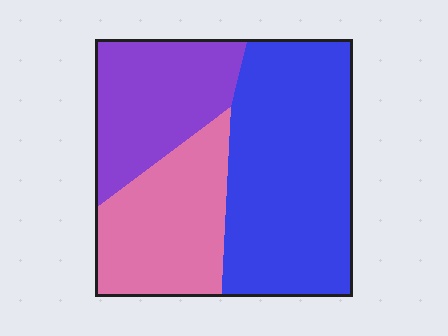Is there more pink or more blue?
Blue.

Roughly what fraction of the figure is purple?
Purple covers around 25% of the figure.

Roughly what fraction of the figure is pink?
Pink takes up about one quarter (1/4) of the figure.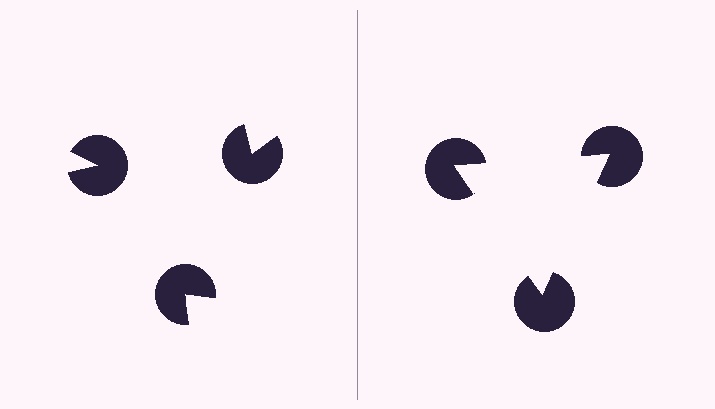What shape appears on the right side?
An illusory triangle.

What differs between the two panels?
The pac-man discs are positioned identically on both sides; only the wedge orientations differ. On the right they align to a triangle; on the left they are misaligned.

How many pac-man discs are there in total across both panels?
6 — 3 on each side.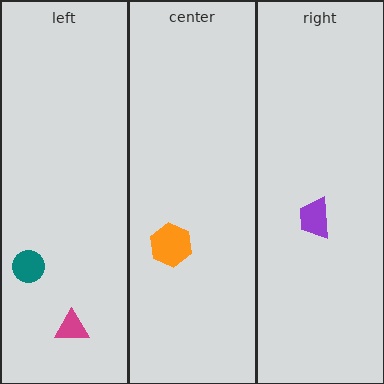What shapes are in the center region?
The orange hexagon.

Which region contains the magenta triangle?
The left region.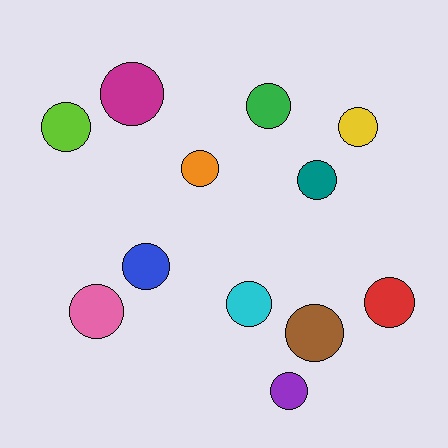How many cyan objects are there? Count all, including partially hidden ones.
There is 1 cyan object.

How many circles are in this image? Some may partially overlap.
There are 12 circles.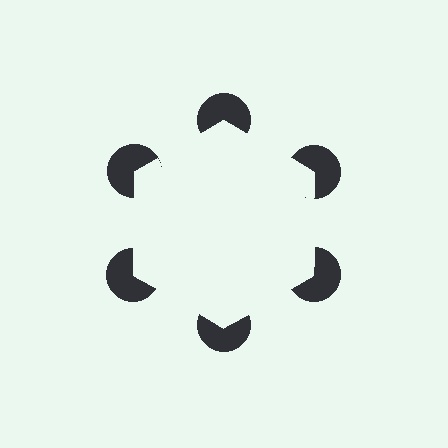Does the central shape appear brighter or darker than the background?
It typically appears slightly brighter than the background, even though no actual brightness change is drawn.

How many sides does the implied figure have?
6 sides.